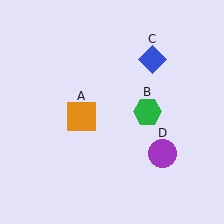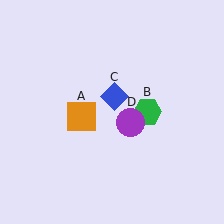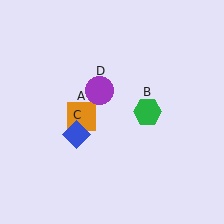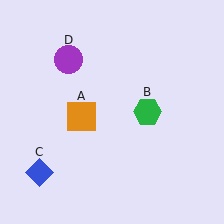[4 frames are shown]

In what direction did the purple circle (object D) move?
The purple circle (object D) moved up and to the left.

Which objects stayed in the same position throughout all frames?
Orange square (object A) and green hexagon (object B) remained stationary.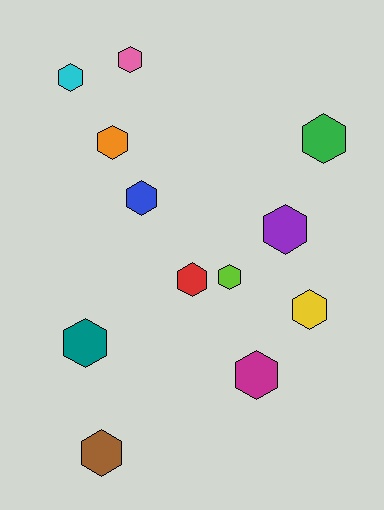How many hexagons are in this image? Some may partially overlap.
There are 12 hexagons.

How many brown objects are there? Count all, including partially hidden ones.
There is 1 brown object.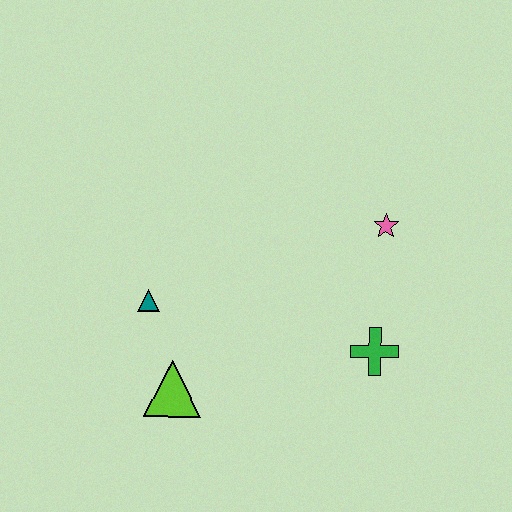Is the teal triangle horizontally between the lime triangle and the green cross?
No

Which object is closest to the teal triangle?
The lime triangle is closest to the teal triangle.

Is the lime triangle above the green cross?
No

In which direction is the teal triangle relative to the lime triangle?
The teal triangle is above the lime triangle.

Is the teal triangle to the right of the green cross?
No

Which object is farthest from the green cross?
The teal triangle is farthest from the green cross.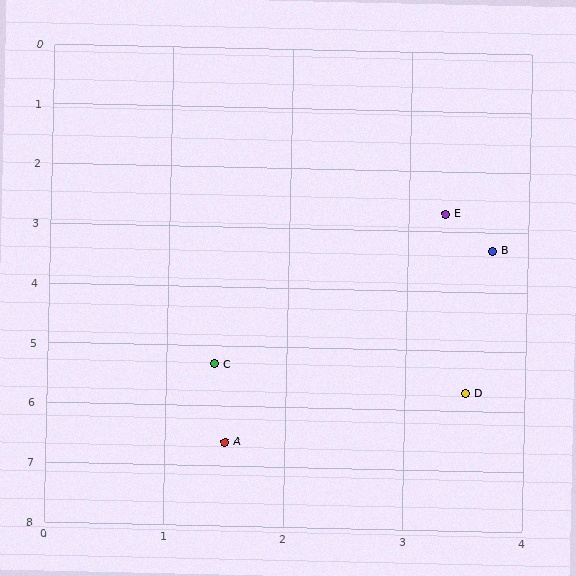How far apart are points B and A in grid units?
Points B and A are about 4.0 grid units apart.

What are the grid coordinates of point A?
Point A is at approximately (1.5, 6.6).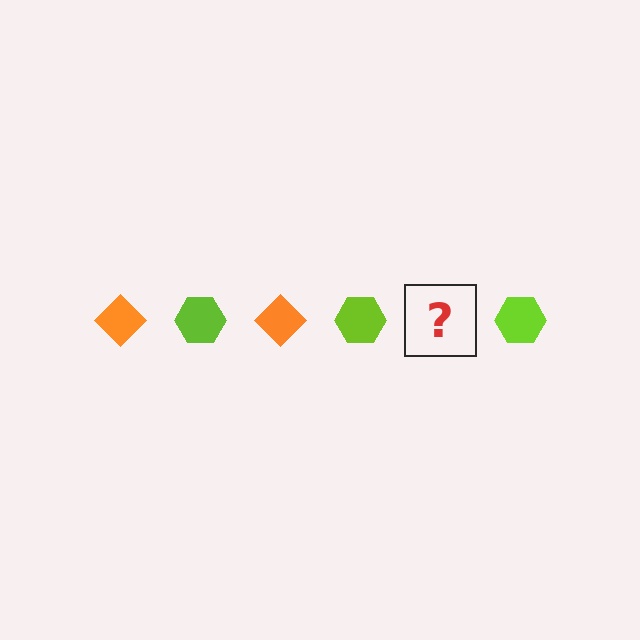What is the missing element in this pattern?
The missing element is an orange diamond.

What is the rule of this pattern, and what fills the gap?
The rule is that the pattern alternates between orange diamond and lime hexagon. The gap should be filled with an orange diamond.